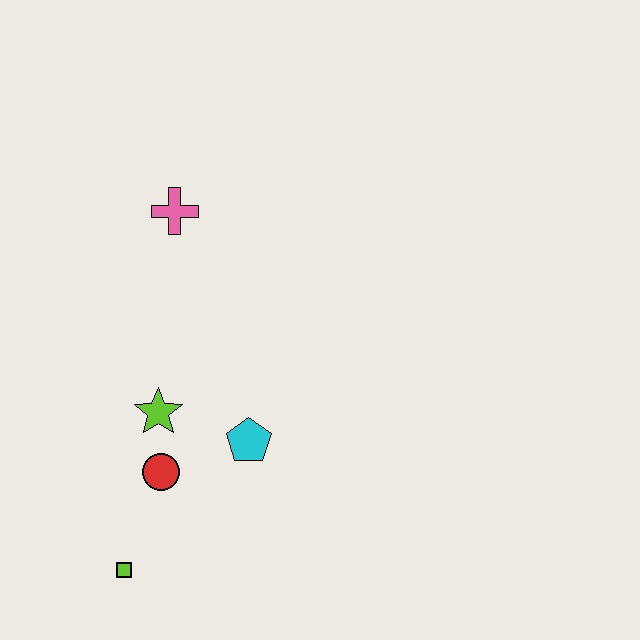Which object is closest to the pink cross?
The lime star is closest to the pink cross.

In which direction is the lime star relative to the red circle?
The lime star is above the red circle.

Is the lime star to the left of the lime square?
No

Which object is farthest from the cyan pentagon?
The pink cross is farthest from the cyan pentagon.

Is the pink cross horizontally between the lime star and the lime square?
No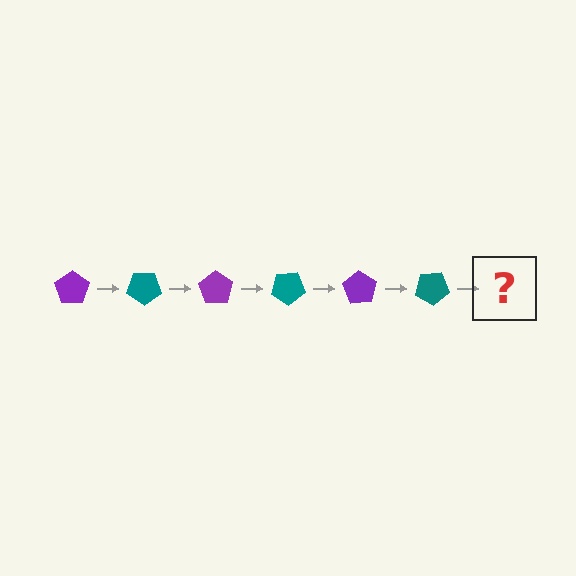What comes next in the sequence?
The next element should be a purple pentagon, rotated 210 degrees from the start.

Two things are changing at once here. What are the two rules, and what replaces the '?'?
The two rules are that it rotates 35 degrees each step and the color cycles through purple and teal. The '?' should be a purple pentagon, rotated 210 degrees from the start.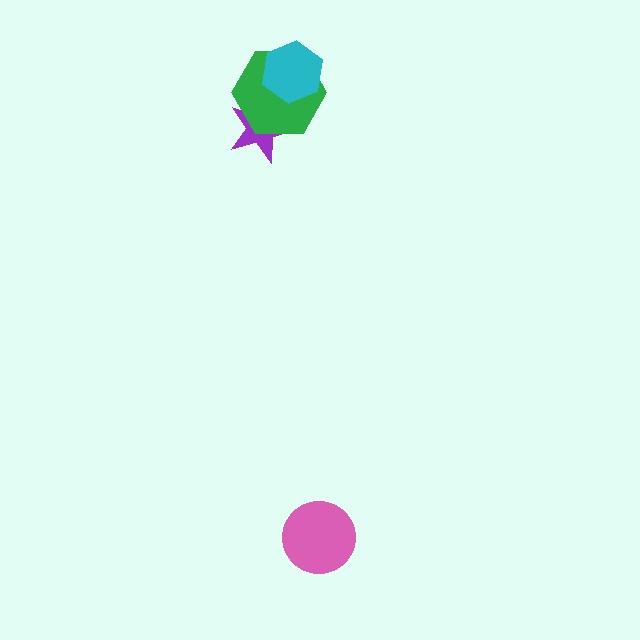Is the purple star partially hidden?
Yes, it is partially covered by another shape.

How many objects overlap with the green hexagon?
2 objects overlap with the green hexagon.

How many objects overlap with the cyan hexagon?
1 object overlaps with the cyan hexagon.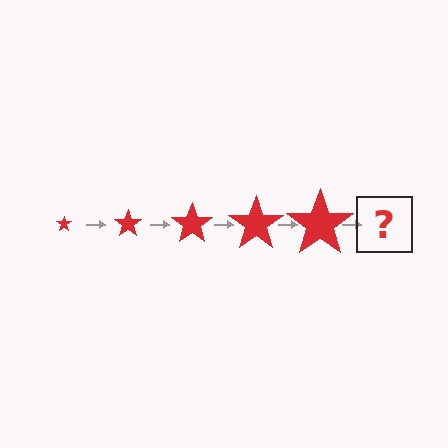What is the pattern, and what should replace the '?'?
The pattern is that the star gets progressively larger each step. The '?' should be a red star, larger than the previous one.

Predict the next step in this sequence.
The next step is a red star, larger than the previous one.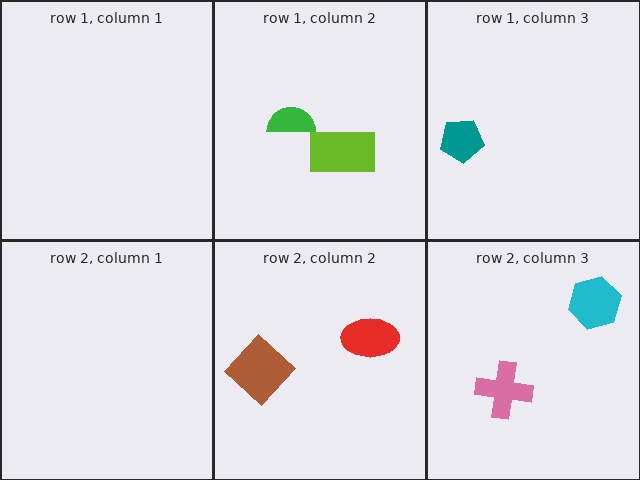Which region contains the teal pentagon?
The row 1, column 3 region.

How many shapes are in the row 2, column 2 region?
2.